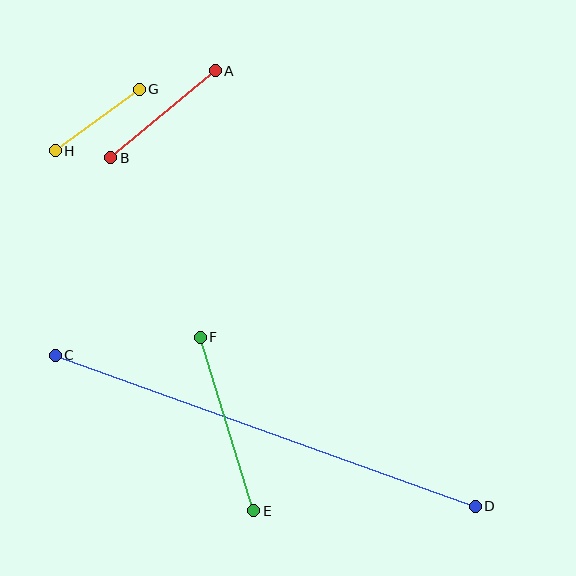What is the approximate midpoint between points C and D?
The midpoint is at approximately (265, 431) pixels.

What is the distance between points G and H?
The distance is approximately 104 pixels.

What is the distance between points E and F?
The distance is approximately 182 pixels.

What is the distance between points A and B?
The distance is approximately 136 pixels.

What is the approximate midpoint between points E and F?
The midpoint is at approximately (227, 424) pixels.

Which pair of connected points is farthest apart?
Points C and D are farthest apart.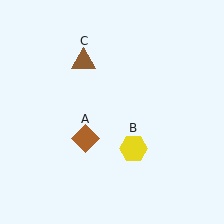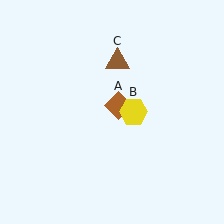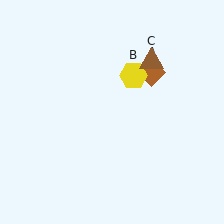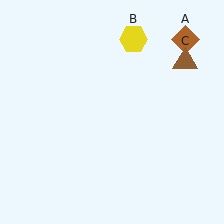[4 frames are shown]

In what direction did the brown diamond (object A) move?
The brown diamond (object A) moved up and to the right.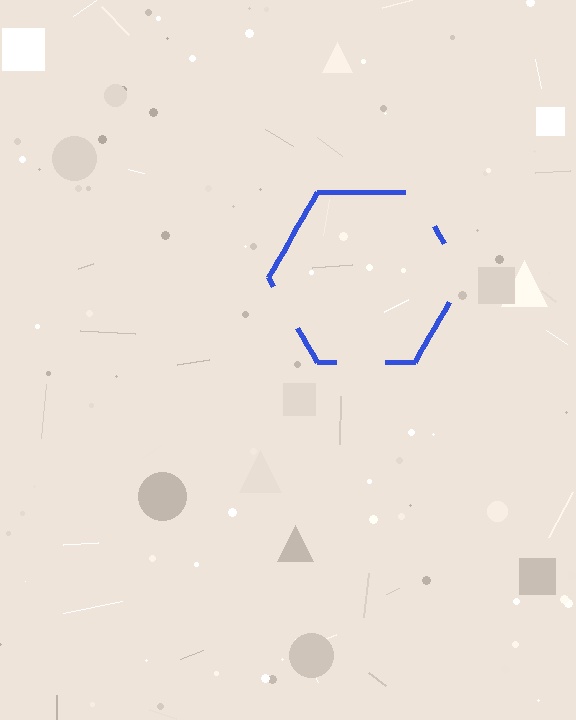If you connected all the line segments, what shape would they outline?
They would outline a hexagon.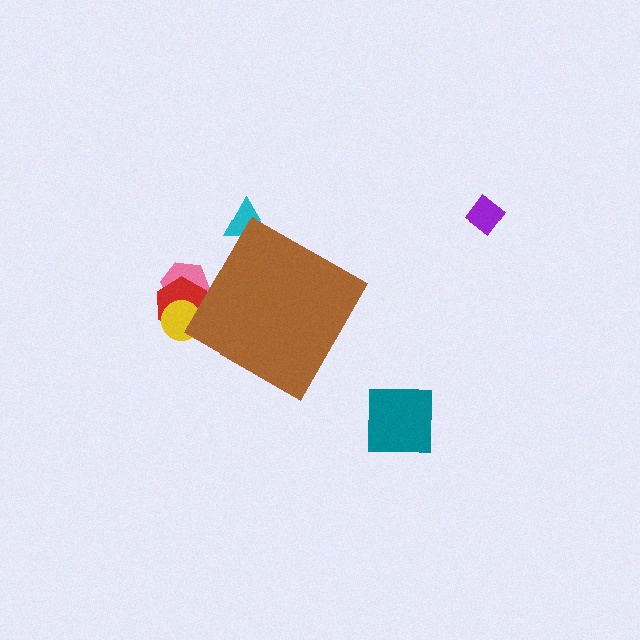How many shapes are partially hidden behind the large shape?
4 shapes are partially hidden.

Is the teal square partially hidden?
No, the teal square is fully visible.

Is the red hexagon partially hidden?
Yes, the red hexagon is partially hidden behind the brown diamond.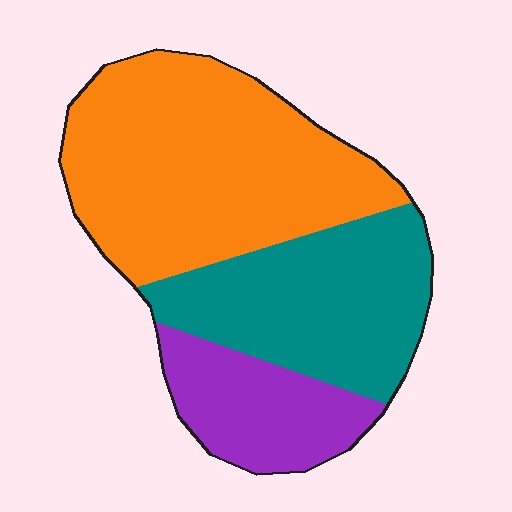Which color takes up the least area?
Purple, at roughly 20%.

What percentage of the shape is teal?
Teal covers roughly 30% of the shape.